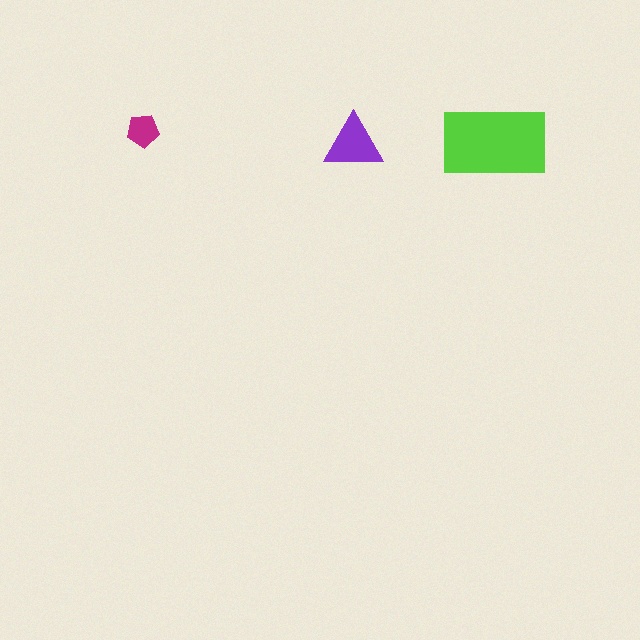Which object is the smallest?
The magenta pentagon.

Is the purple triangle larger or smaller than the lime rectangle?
Smaller.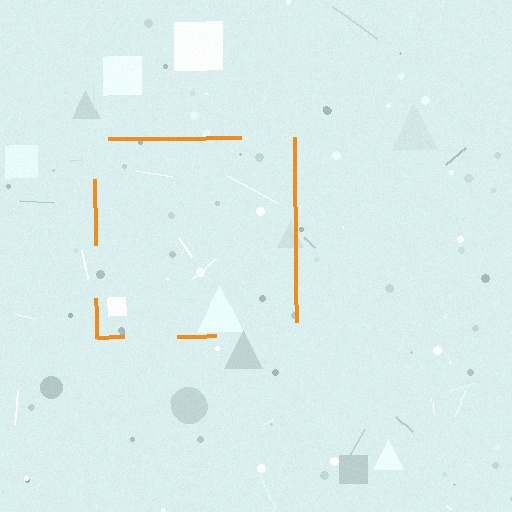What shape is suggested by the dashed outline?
The dashed outline suggests a square.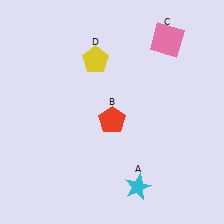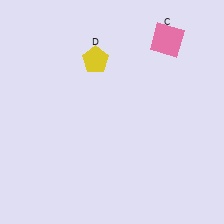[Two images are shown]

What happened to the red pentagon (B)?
The red pentagon (B) was removed in Image 2. It was in the bottom-right area of Image 1.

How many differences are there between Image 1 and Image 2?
There are 2 differences between the two images.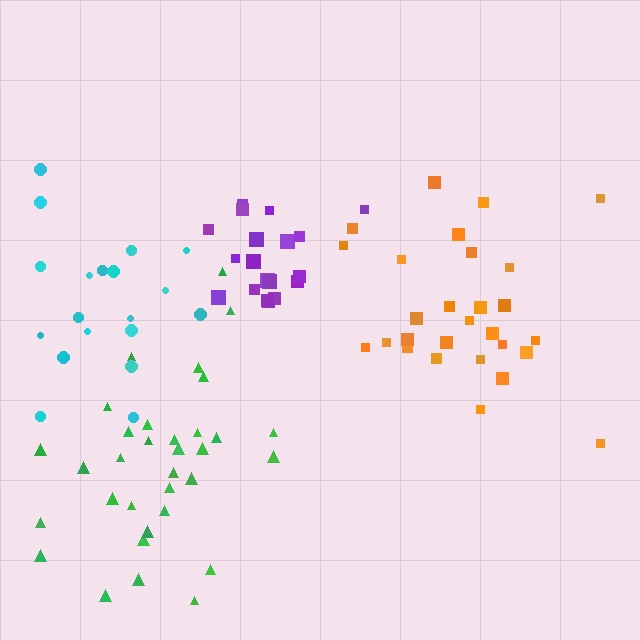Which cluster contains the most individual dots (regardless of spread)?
Green (34).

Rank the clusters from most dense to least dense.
purple, green, orange, cyan.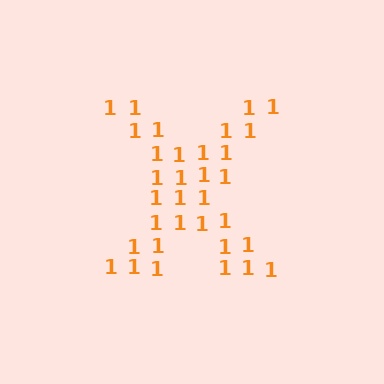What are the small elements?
The small elements are digit 1's.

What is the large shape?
The large shape is the letter X.